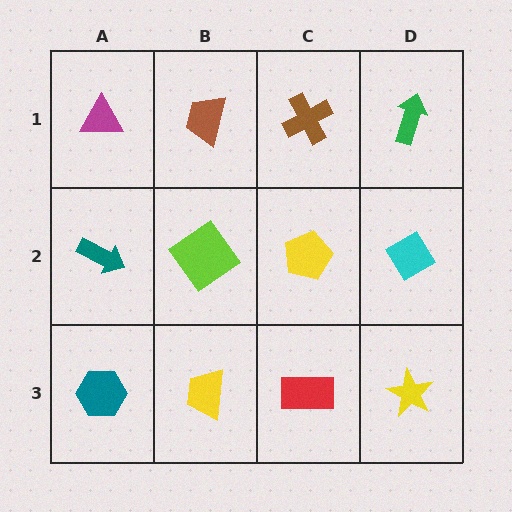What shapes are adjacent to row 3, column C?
A yellow pentagon (row 2, column C), a yellow trapezoid (row 3, column B), a yellow star (row 3, column D).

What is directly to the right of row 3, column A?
A yellow trapezoid.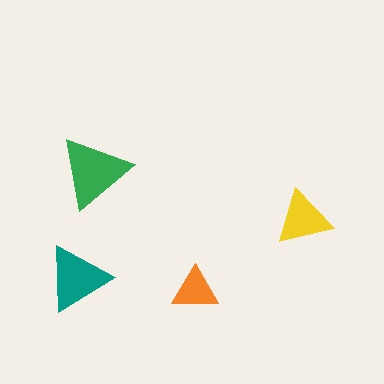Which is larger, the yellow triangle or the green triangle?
The green one.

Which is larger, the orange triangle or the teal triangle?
The teal one.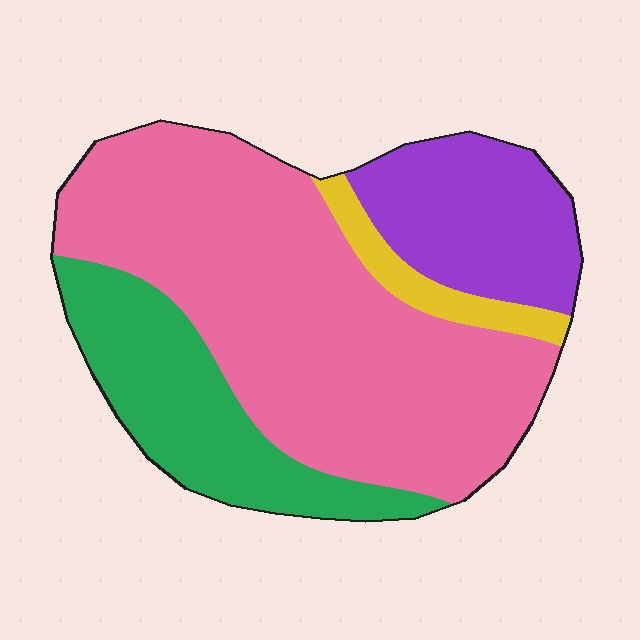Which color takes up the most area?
Pink, at roughly 55%.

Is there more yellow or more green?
Green.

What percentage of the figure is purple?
Purple takes up between a sixth and a third of the figure.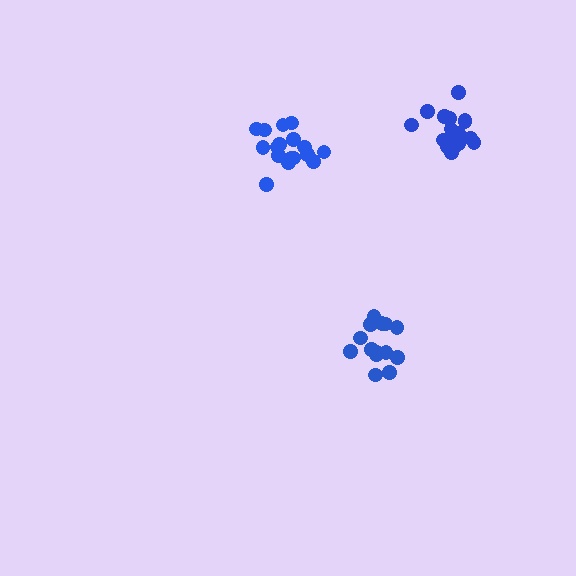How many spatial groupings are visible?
There are 3 spatial groupings.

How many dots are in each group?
Group 1: 18 dots, Group 2: 18 dots, Group 3: 15 dots (51 total).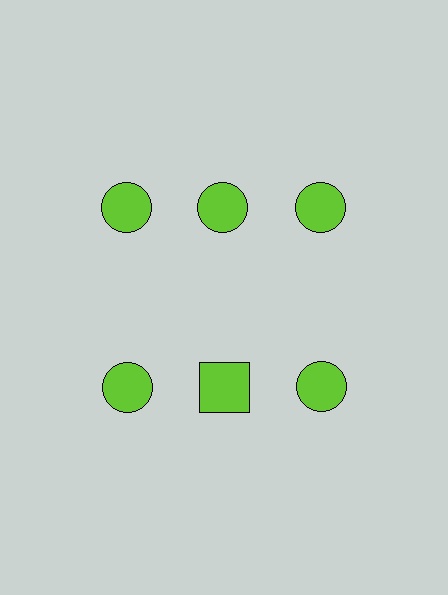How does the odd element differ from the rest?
It has a different shape: square instead of circle.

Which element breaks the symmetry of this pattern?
The lime square in the second row, second from left column breaks the symmetry. All other shapes are lime circles.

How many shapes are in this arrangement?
There are 6 shapes arranged in a grid pattern.